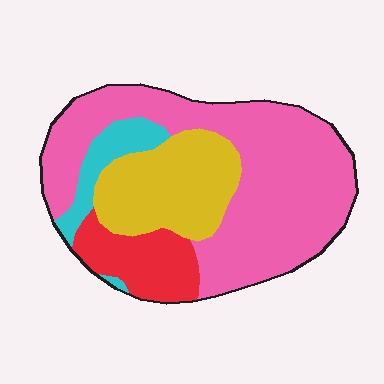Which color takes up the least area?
Cyan, at roughly 10%.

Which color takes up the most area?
Pink, at roughly 55%.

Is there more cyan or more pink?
Pink.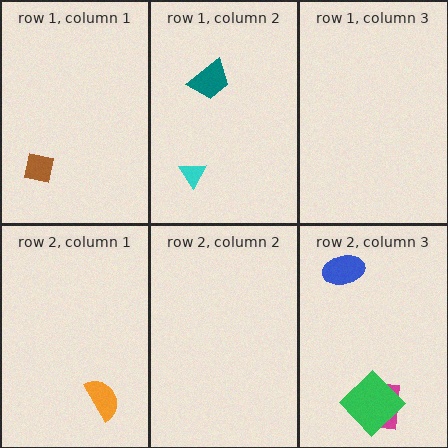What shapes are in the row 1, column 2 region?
The teal trapezoid, the cyan triangle.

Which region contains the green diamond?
The row 2, column 3 region.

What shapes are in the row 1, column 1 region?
The brown square.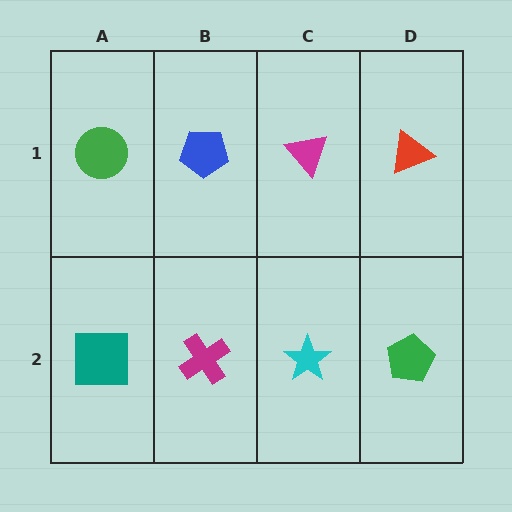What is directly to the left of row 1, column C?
A blue pentagon.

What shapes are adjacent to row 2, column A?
A green circle (row 1, column A), a magenta cross (row 2, column B).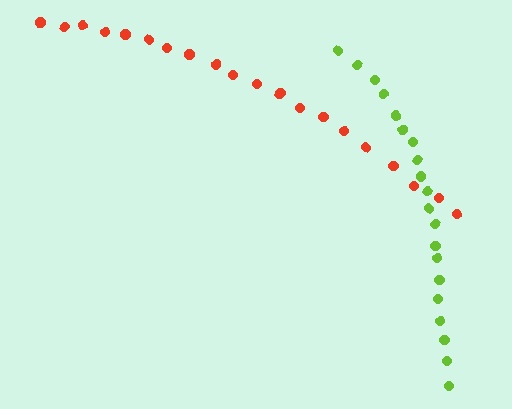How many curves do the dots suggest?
There are 2 distinct paths.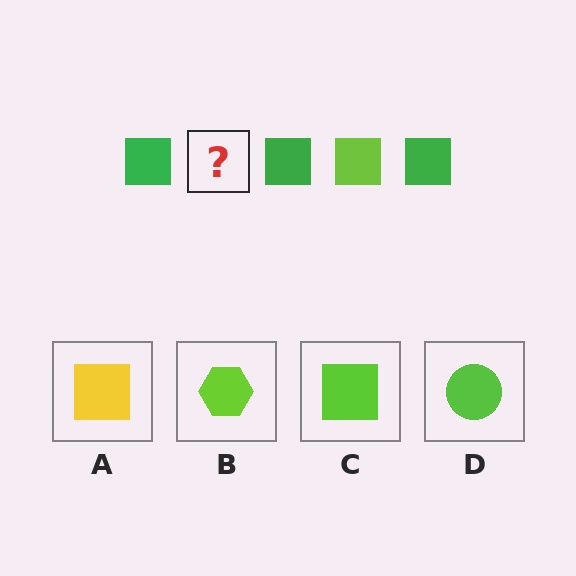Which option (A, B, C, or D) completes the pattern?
C.